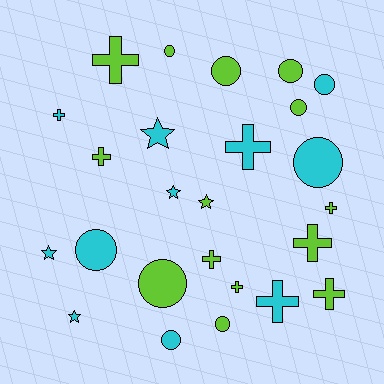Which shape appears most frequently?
Circle, with 10 objects.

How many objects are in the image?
There are 25 objects.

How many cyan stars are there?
There are 4 cyan stars.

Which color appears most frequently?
Lime, with 14 objects.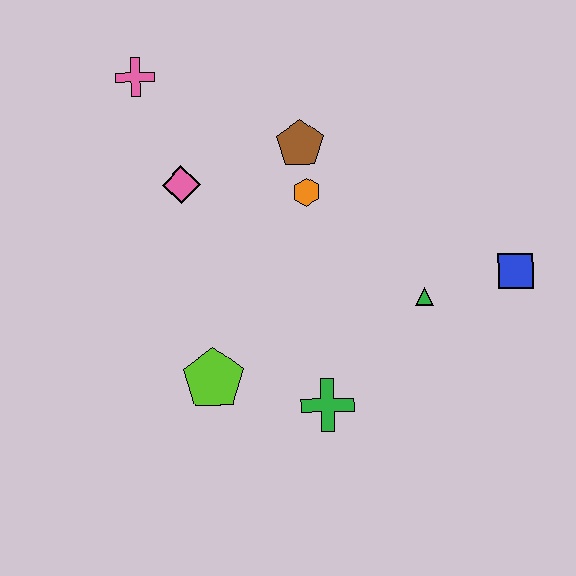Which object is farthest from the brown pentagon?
The green cross is farthest from the brown pentagon.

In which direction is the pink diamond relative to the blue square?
The pink diamond is to the left of the blue square.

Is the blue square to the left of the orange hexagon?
No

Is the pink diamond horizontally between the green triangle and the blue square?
No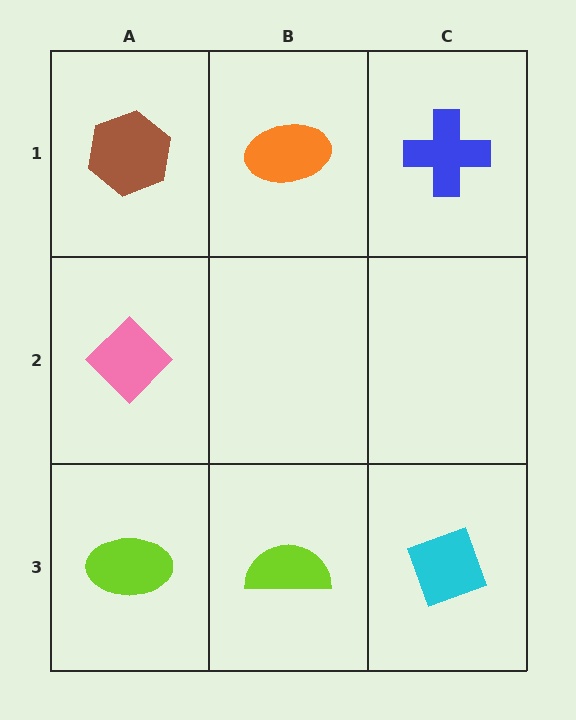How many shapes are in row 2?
1 shape.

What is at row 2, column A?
A pink diamond.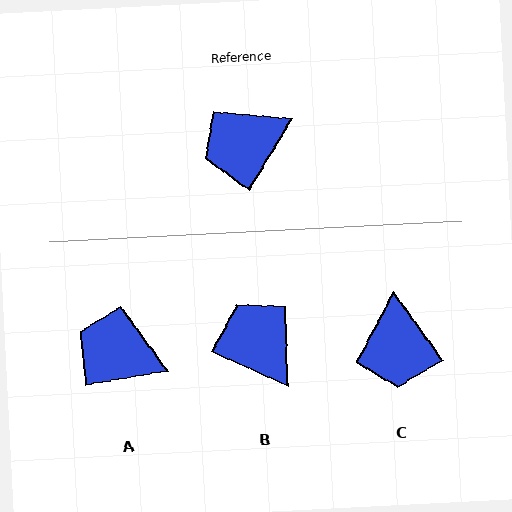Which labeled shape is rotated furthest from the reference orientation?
B, about 83 degrees away.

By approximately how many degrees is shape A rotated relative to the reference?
Approximately 49 degrees clockwise.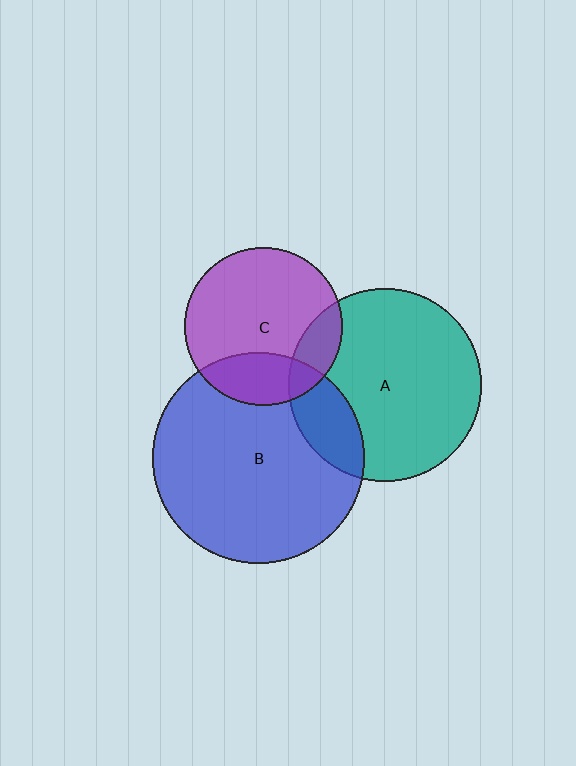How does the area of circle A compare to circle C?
Approximately 1.5 times.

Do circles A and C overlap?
Yes.